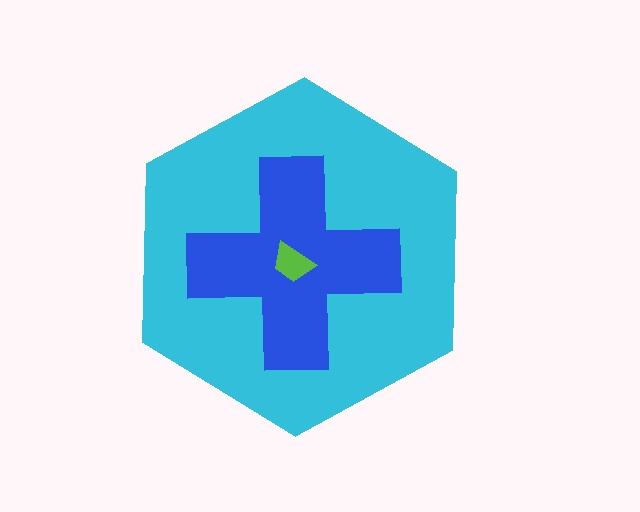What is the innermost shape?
The lime trapezoid.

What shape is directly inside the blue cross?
The lime trapezoid.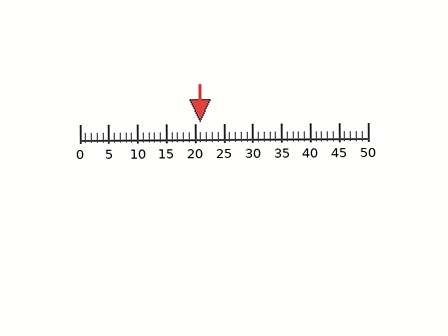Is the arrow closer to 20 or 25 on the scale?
The arrow is closer to 20.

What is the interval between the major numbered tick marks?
The major tick marks are spaced 5 units apart.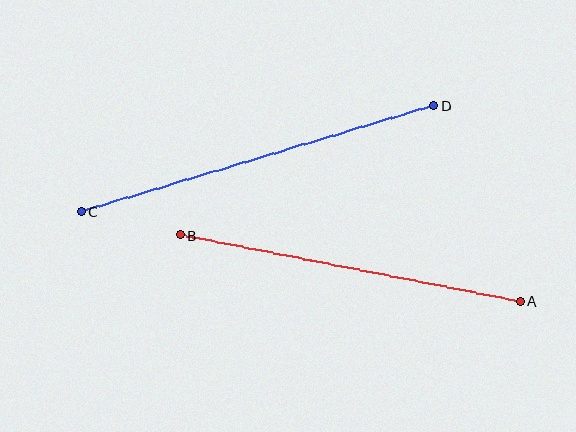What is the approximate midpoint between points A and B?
The midpoint is at approximately (351, 268) pixels.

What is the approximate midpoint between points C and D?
The midpoint is at approximately (257, 159) pixels.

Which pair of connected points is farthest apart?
Points C and D are farthest apart.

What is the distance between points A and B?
The distance is approximately 346 pixels.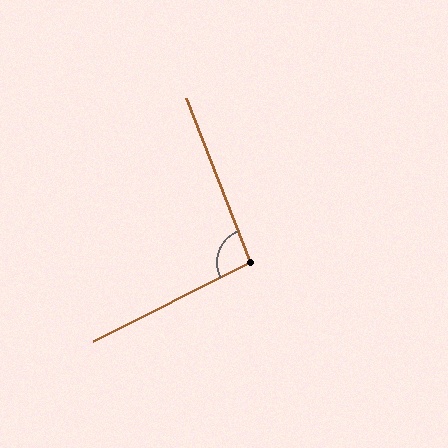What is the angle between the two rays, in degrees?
Approximately 95 degrees.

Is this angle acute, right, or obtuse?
It is obtuse.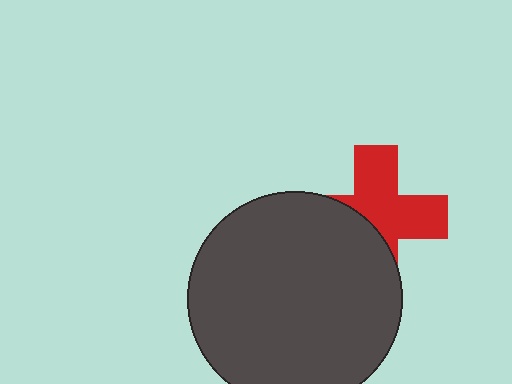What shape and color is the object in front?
The object in front is a dark gray circle.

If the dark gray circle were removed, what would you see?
You would see the complete red cross.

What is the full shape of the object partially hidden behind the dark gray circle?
The partially hidden object is a red cross.